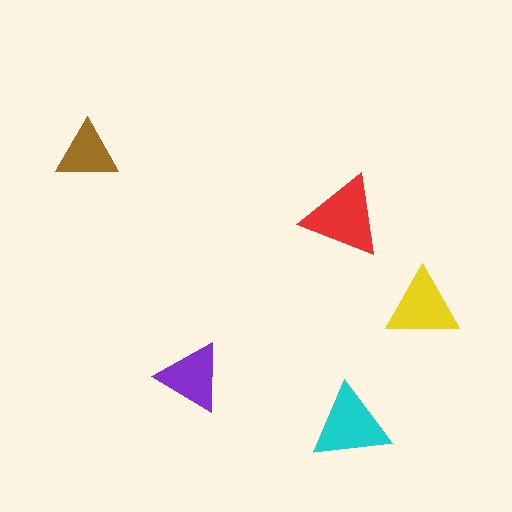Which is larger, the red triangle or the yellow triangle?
The red one.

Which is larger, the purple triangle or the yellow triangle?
The yellow one.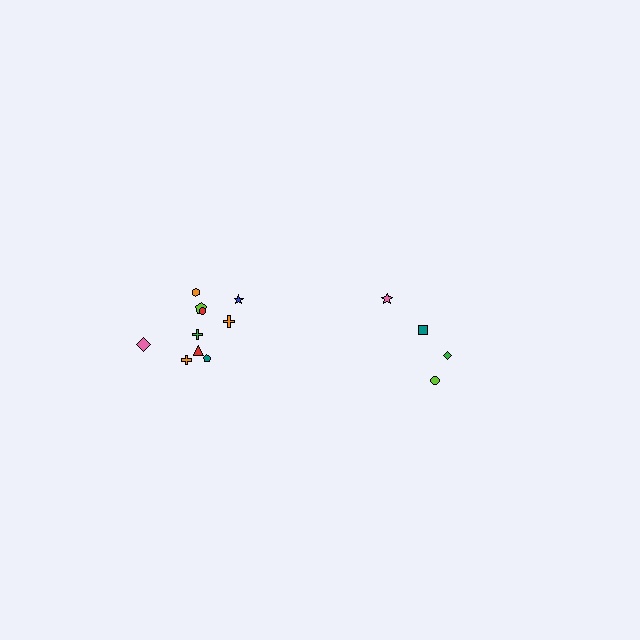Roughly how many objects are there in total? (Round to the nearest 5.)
Roughly 15 objects in total.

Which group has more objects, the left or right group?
The left group.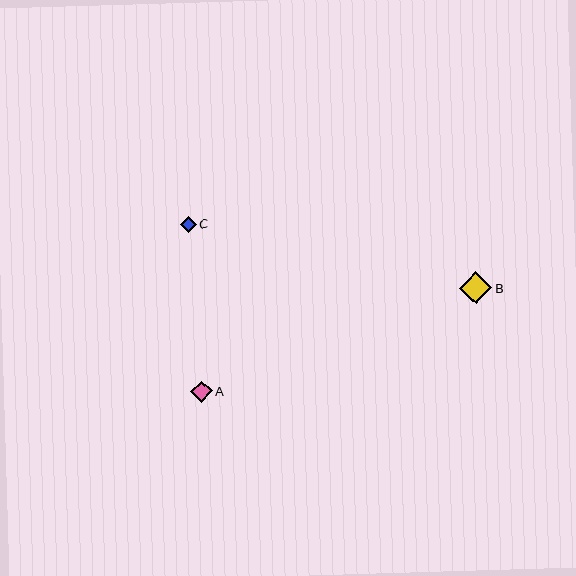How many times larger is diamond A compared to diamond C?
Diamond A is approximately 1.3 times the size of diamond C.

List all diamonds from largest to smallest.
From largest to smallest: B, A, C.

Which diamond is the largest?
Diamond B is the largest with a size of approximately 33 pixels.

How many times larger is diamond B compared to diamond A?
Diamond B is approximately 1.6 times the size of diamond A.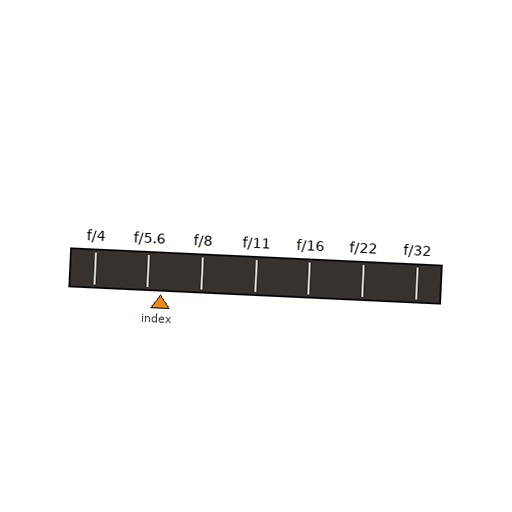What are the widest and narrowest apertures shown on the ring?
The widest aperture shown is f/4 and the narrowest is f/32.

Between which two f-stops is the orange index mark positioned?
The index mark is between f/5.6 and f/8.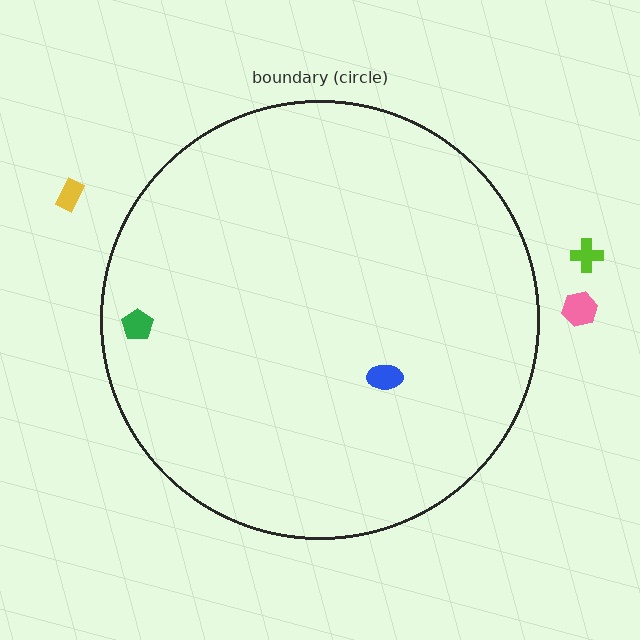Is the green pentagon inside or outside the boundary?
Inside.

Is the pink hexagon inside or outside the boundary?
Outside.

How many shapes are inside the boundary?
2 inside, 3 outside.